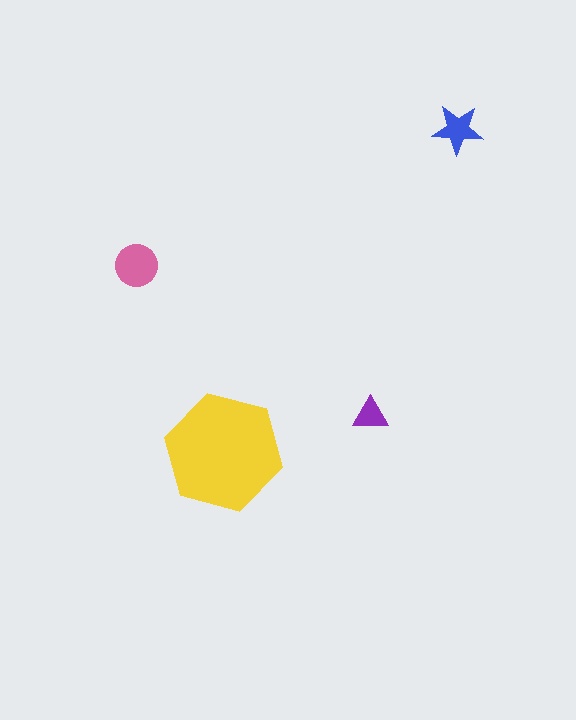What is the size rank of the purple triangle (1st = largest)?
4th.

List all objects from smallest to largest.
The purple triangle, the blue star, the pink circle, the yellow hexagon.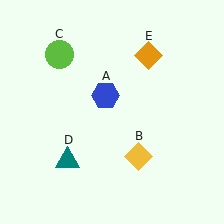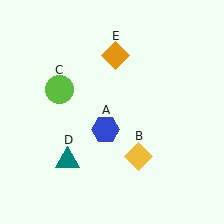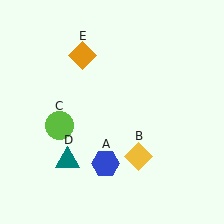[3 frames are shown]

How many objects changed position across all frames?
3 objects changed position: blue hexagon (object A), lime circle (object C), orange diamond (object E).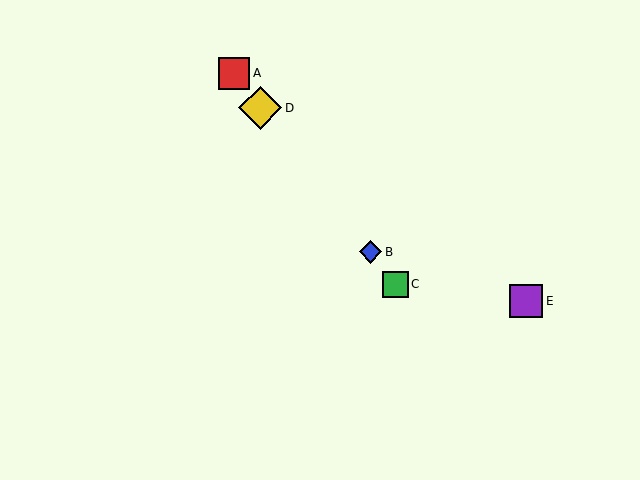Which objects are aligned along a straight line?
Objects A, B, C, D are aligned along a straight line.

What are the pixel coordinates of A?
Object A is at (234, 73).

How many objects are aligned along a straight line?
4 objects (A, B, C, D) are aligned along a straight line.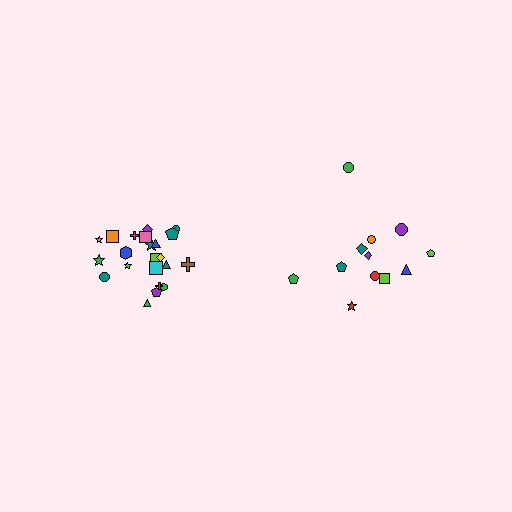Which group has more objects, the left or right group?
The left group.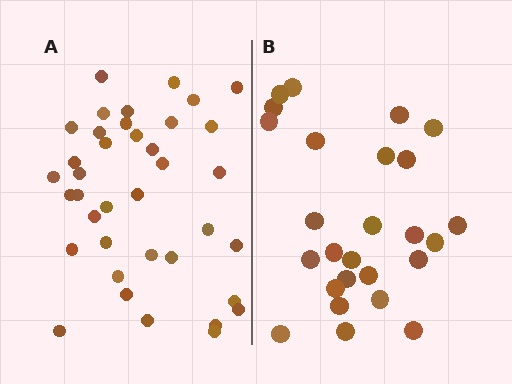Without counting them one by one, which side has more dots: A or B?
Region A (the left region) has more dots.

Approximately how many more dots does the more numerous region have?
Region A has roughly 12 or so more dots than region B.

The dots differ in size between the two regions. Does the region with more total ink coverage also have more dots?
No. Region B has more total ink coverage because its dots are larger, but region A actually contains more individual dots. Total area can be misleading — the number of items is what matters here.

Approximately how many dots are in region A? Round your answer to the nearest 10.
About 40 dots. (The exact count is 38, which rounds to 40.)